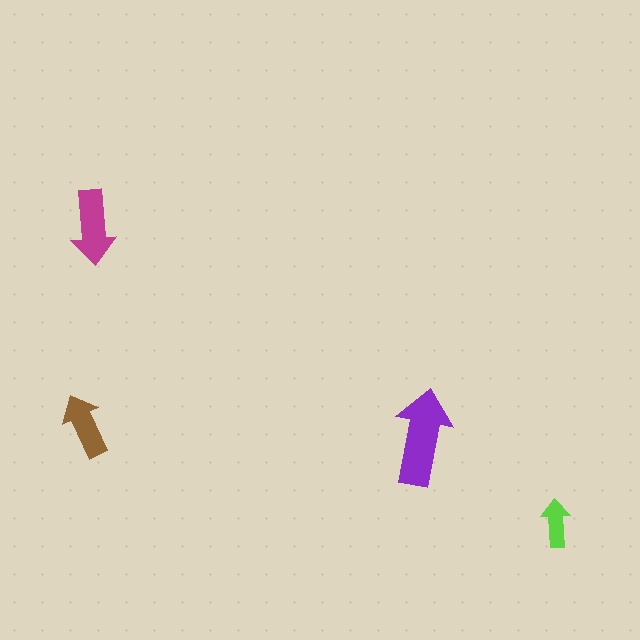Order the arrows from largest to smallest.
the purple one, the magenta one, the brown one, the lime one.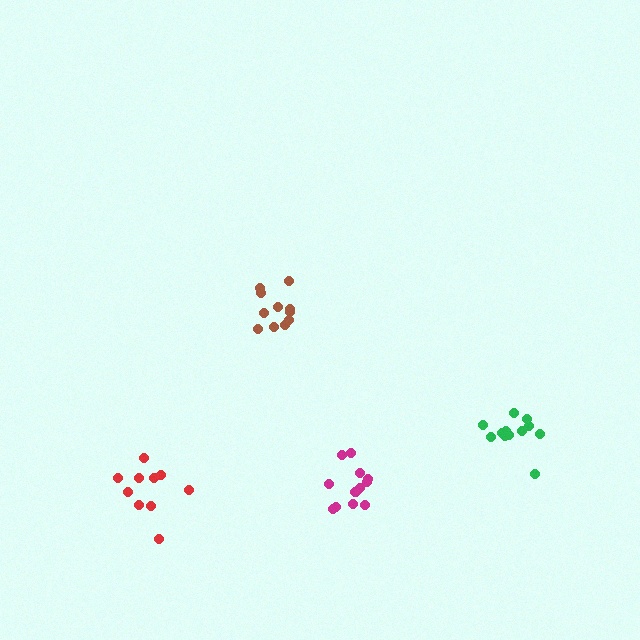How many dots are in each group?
Group 1: 12 dots, Group 2: 13 dots, Group 3: 10 dots, Group 4: 11 dots (46 total).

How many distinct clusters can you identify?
There are 4 distinct clusters.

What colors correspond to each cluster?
The clusters are colored: green, magenta, red, brown.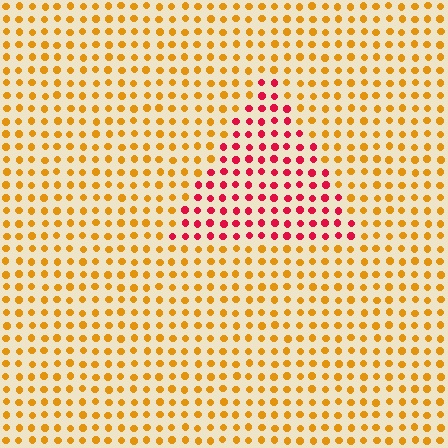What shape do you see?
I see a triangle.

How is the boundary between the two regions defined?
The boundary is defined purely by a slight shift in hue (about 53 degrees). Spacing, size, and orientation are identical on both sides.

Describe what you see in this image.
The image is filled with small orange elements in a uniform arrangement. A triangle-shaped region is visible where the elements are tinted to a slightly different hue, forming a subtle color boundary.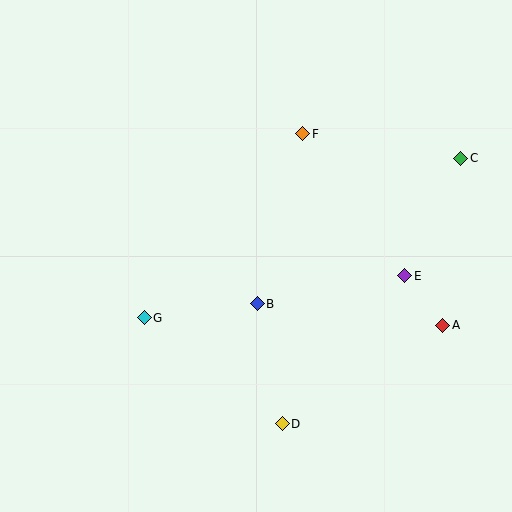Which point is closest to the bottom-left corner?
Point G is closest to the bottom-left corner.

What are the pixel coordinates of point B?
Point B is at (257, 304).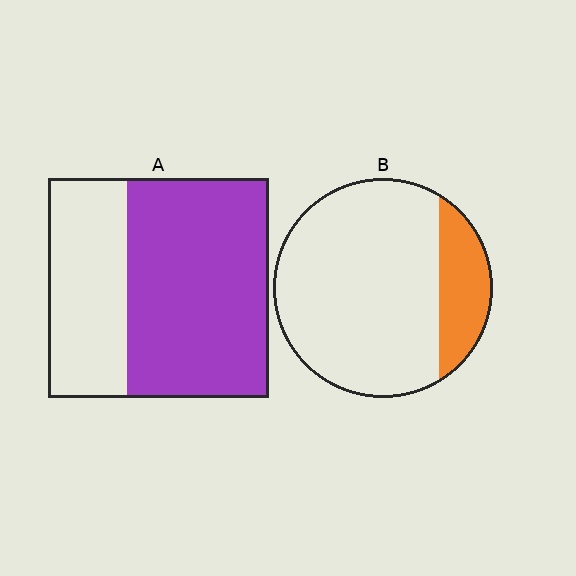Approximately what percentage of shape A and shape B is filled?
A is approximately 65% and B is approximately 20%.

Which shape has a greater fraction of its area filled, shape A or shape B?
Shape A.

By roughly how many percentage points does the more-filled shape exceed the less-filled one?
By roughly 45 percentage points (A over B).